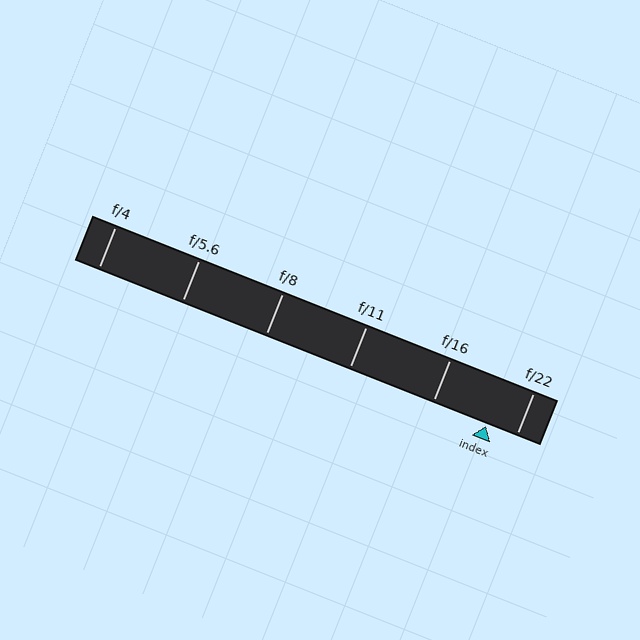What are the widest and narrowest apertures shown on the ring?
The widest aperture shown is f/4 and the narrowest is f/22.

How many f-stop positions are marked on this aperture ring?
There are 6 f-stop positions marked.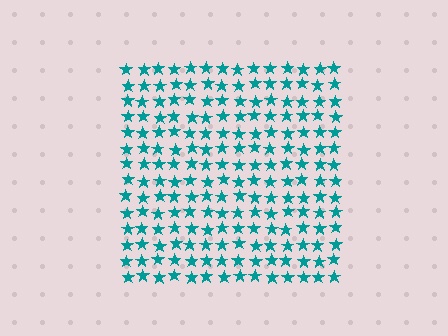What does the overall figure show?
The overall figure shows a square.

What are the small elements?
The small elements are stars.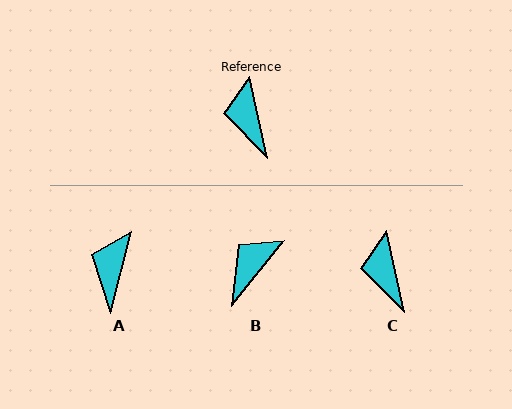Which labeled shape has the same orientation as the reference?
C.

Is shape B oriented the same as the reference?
No, it is off by about 51 degrees.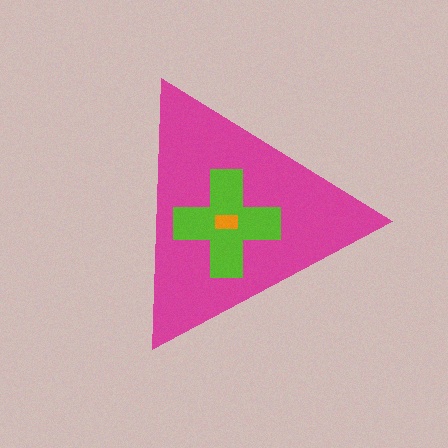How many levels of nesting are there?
3.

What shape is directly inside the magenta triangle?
The lime cross.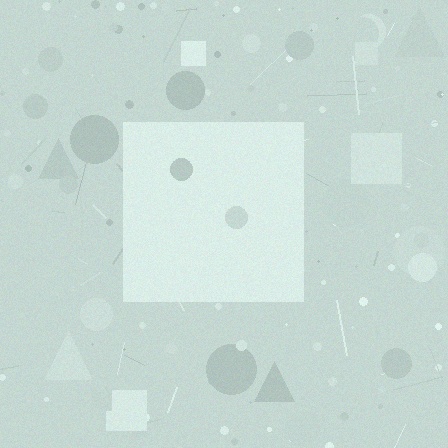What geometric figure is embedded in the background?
A square is embedded in the background.